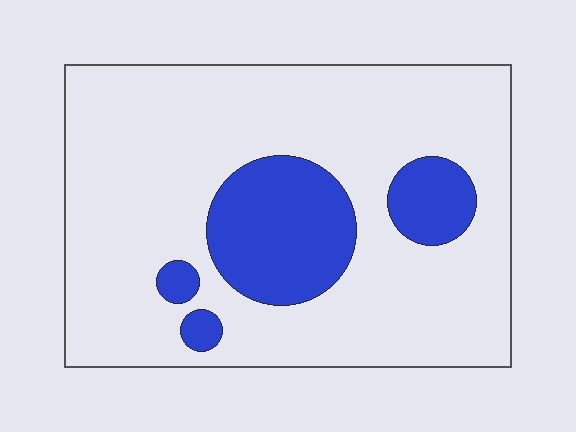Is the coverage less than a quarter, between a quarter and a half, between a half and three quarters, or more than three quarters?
Less than a quarter.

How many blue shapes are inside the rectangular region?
4.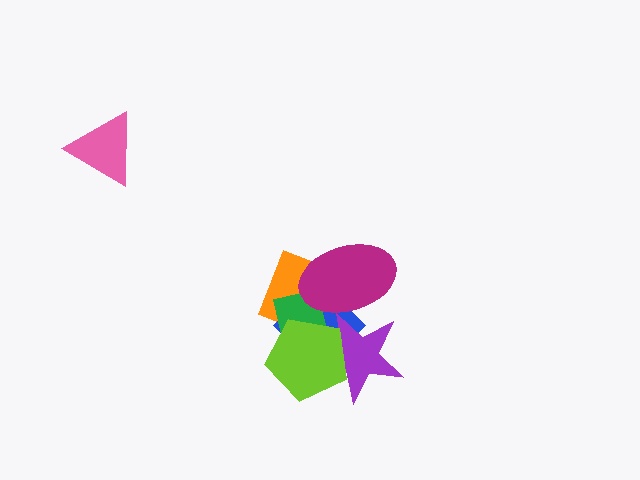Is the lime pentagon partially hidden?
No, no other shape covers it.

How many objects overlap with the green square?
5 objects overlap with the green square.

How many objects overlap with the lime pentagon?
3 objects overlap with the lime pentagon.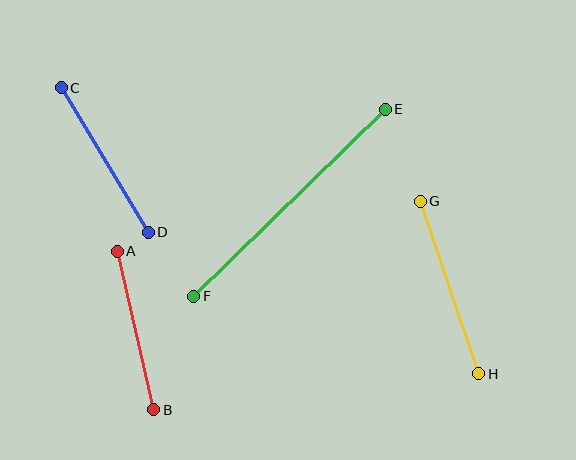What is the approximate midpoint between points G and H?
The midpoint is at approximately (450, 288) pixels.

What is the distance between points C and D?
The distance is approximately 169 pixels.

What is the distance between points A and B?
The distance is approximately 163 pixels.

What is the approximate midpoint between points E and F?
The midpoint is at approximately (290, 203) pixels.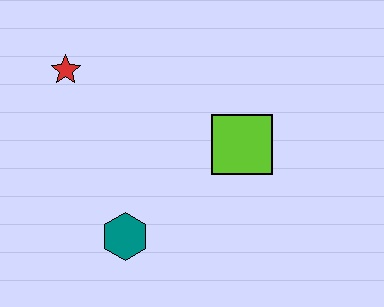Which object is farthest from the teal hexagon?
The red star is farthest from the teal hexagon.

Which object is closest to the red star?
The teal hexagon is closest to the red star.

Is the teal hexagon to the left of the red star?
No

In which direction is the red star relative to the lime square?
The red star is to the left of the lime square.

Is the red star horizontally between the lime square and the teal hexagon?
No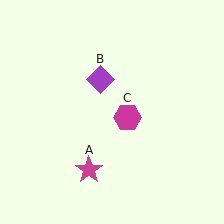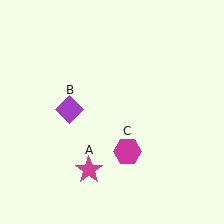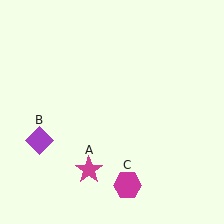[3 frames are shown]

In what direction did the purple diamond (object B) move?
The purple diamond (object B) moved down and to the left.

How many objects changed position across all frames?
2 objects changed position: purple diamond (object B), magenta hexagon (object C).